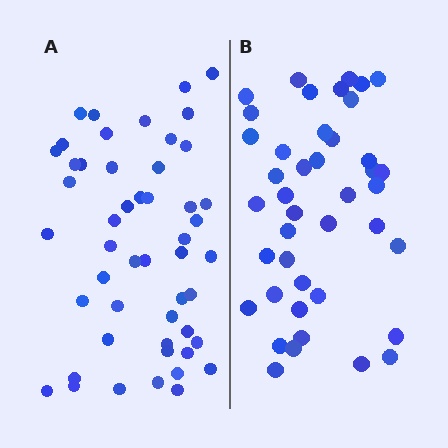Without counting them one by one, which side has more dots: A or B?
Region A (the left region) has more dots.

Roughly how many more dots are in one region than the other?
Region A has roughly 8 or so more dots than region B.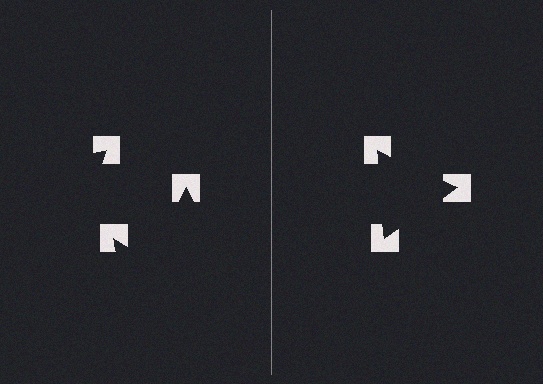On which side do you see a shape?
An illusory triangle appears on the right side. On the left side the wedge cuts are rotated, so no coherent shape forms.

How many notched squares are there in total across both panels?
6 — 3 on each side.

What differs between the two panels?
The notched squares are positioned identically on both sides; only the wedge orientations differ. On the right they align to a triangle; on the left they are misaligned.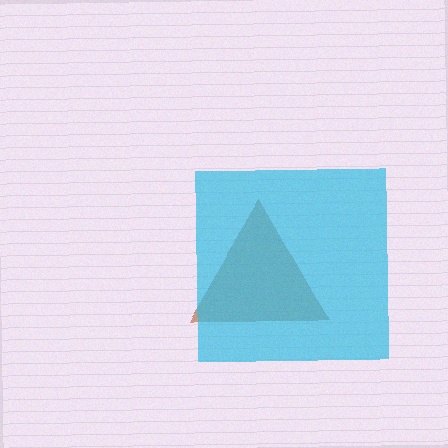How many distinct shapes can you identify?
There are 2 distinct shapes: a brown triangle, a cyan square.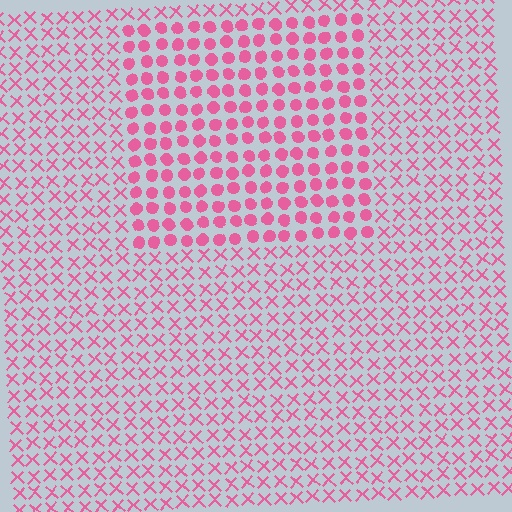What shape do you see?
I see a rectangle.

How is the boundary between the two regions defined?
The boundary is defined by a change in element shape: circles inside vs. X marks outside. All elements share the same color and spacing.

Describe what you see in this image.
The image is filled with small pink elements arranged in a uniform grid. A rectangle-shaped region contains circles, while the surrounding area contains X marks. The boundary is defined purely by the change in element shape.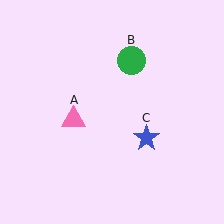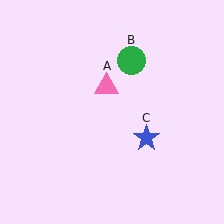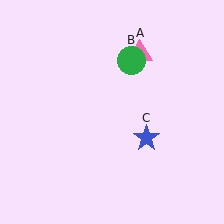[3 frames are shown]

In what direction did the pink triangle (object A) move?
The pink triangle (object A) moved up and to the right.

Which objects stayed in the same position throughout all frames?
Green circle (object B) and blue star (object C) remained stationary.